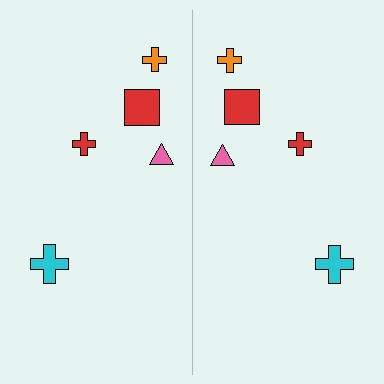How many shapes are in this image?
There are 10 shapes in this image.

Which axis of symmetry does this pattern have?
The pattern has a vertical axis of symmetry running through the center of the image.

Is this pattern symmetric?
Yes, this pattern has bilateral (reflection) symmetry.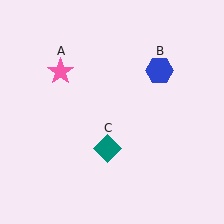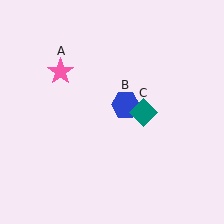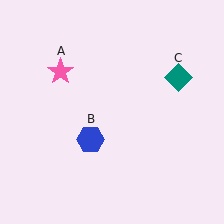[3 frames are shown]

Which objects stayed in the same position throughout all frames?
Pink star (object A) remained stationary.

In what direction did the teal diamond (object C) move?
The teal diamond (object C) moved up and to the right.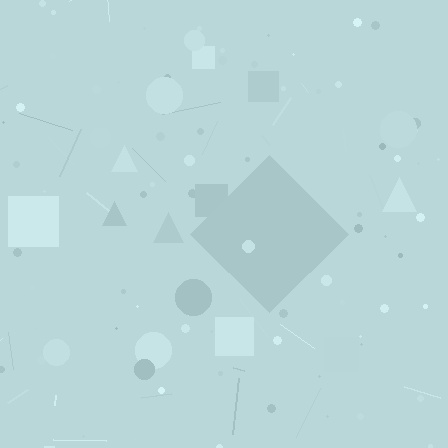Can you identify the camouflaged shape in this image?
The camouflaged shape is a diamond.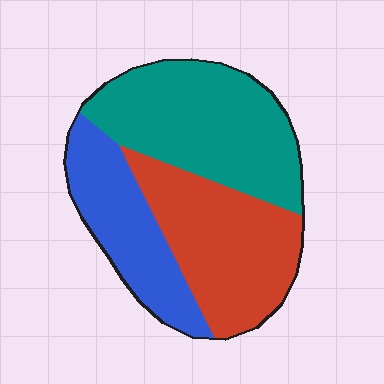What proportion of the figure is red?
Red takes up about one third (1/3) of the figure.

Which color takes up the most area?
Teal, at roughly 40%.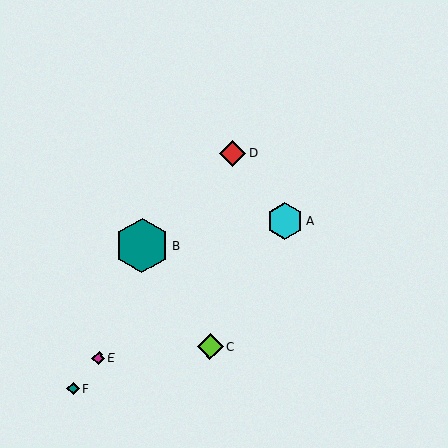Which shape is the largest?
The teal hexagon (labeled B) is the largest.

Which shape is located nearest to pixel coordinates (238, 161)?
The red diamond (labeled D) at (232, 154) is nearest to that location.